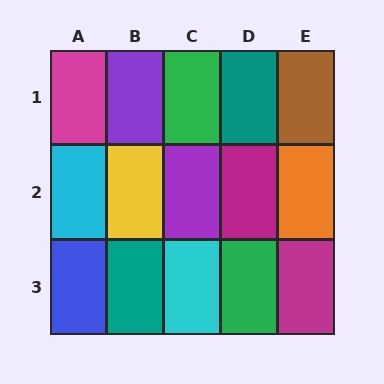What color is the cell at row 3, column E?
Magenta.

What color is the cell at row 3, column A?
Blue.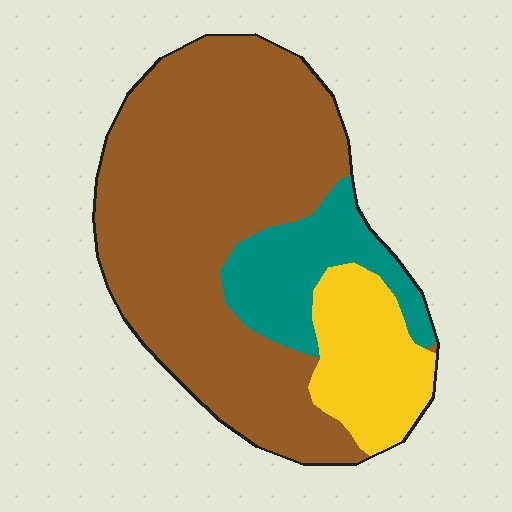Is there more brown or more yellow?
Brown.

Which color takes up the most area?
Brown, at roughly 65%.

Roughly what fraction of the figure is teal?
Teal covers 16% of the figure.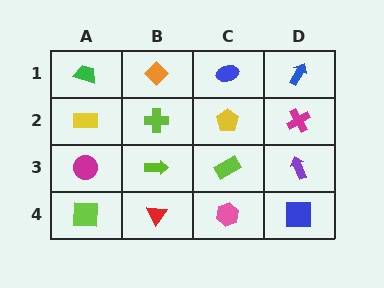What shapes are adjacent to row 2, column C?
A blue ellipse (row 1, column C), a lime rectangle (row 3, column C), a lime cross (row 2, column B), a magenta cross (row 2, column D).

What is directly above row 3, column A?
A yellow rectangle.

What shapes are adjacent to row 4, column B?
A lime arrow (row 3, column B), a lime square (row 4, column A), a pink hexagon (row 4, column C).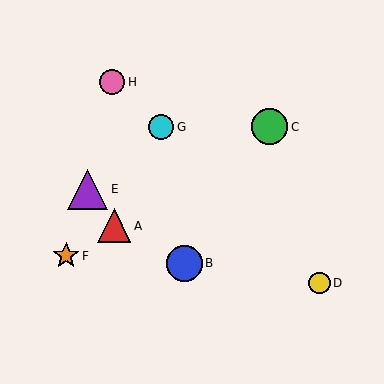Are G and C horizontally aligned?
Yes, both are at y≈127.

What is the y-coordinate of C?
Object C is at y≈127.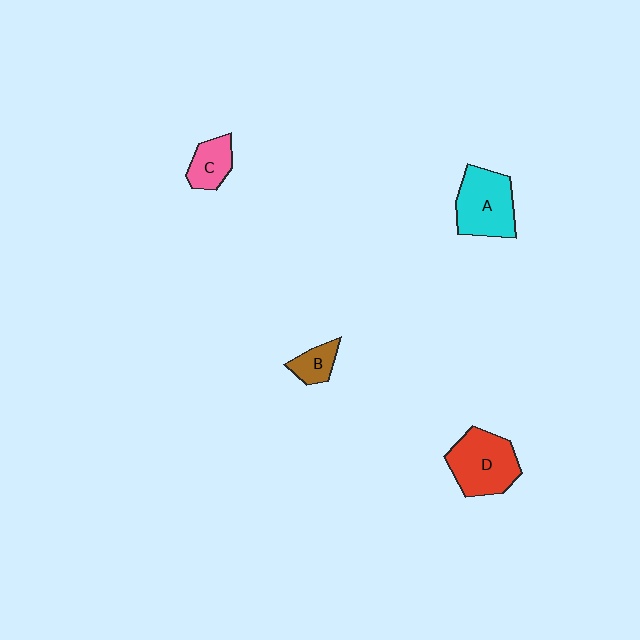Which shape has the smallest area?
Shape B (brown).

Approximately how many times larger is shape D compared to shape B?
Approximately 2.5 times.